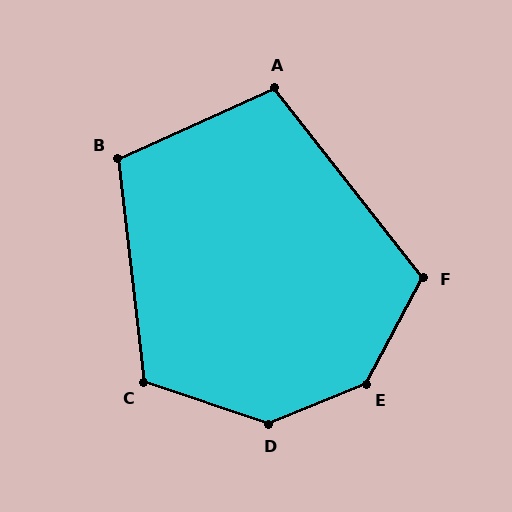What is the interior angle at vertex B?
Approximately 108 degrees (obtuse).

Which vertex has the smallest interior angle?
A, at approximately 104 degrees.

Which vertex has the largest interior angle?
E, at approximately 141 degrees.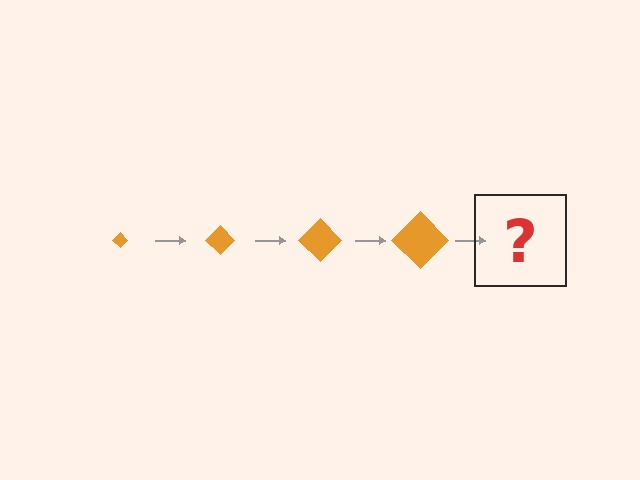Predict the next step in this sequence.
The next step is an orange diamond, larger than the previous one.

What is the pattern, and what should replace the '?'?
The pattern is that the diamond gets progressively larger each step. The '?' should be an orange diamond, larger than the previous one.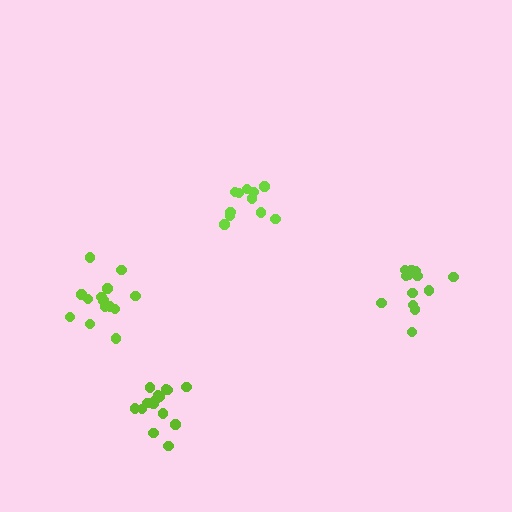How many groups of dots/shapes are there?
There are 4 groups.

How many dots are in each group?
Group 1: 15 dots, Group 2: 13 dots, Group 3: 11 dots, Group 4: 14 dots (53 total).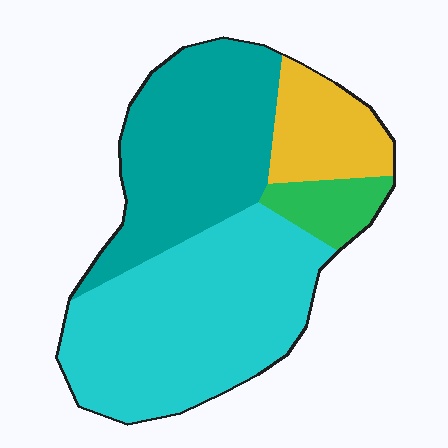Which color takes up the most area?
Cyan, at roughly 45%.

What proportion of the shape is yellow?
Yellow covers about 15% of the shape.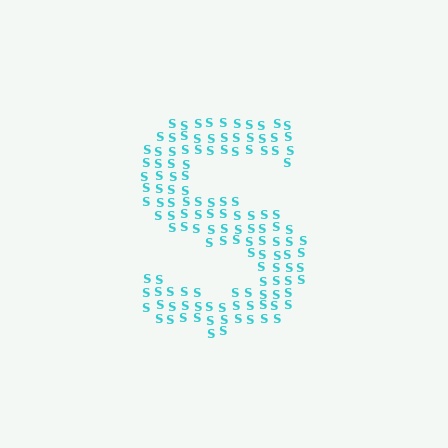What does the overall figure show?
The overall figure shows the letter S.